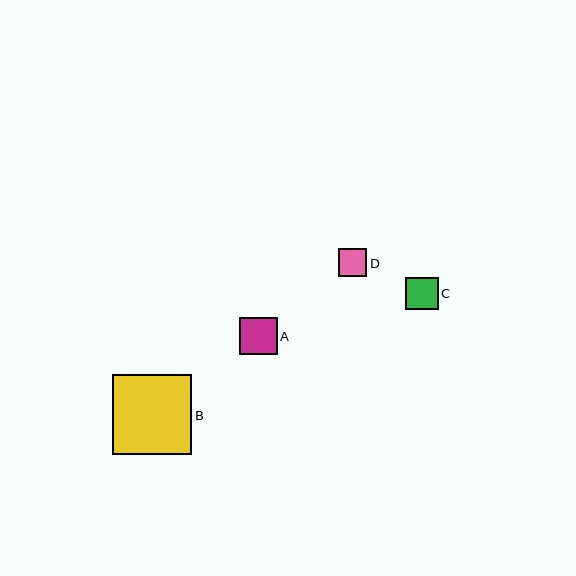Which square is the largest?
Square B is the largest with a size of approximately 80 pixels.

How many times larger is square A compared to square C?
Square A is approximately 1.2 times the size of square C.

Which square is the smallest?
Square D is the smallest with a size of approximately 28 pixels.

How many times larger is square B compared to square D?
Square B is approximately 2.8 times the size of square D.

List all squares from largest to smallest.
From largest to smallest: B, A, C, D.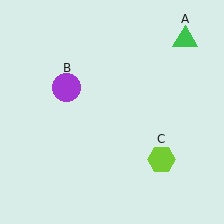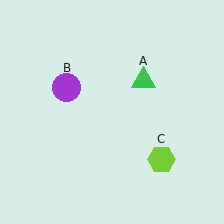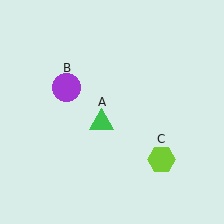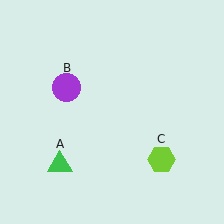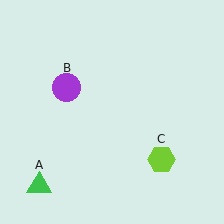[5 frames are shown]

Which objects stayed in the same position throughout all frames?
Purple circle (object B) and lime hexagon (object C) remained stationary.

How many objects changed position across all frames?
1 object changed position: green triangle (object A).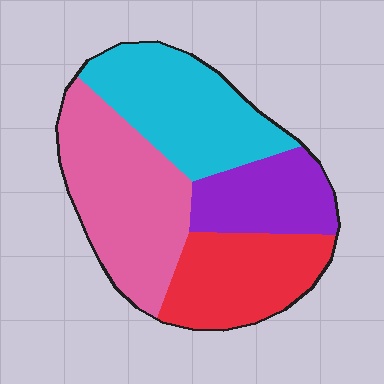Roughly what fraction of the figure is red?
Red covers around 20% of the figure.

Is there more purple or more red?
Red.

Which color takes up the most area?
Pink, at roughly 35%.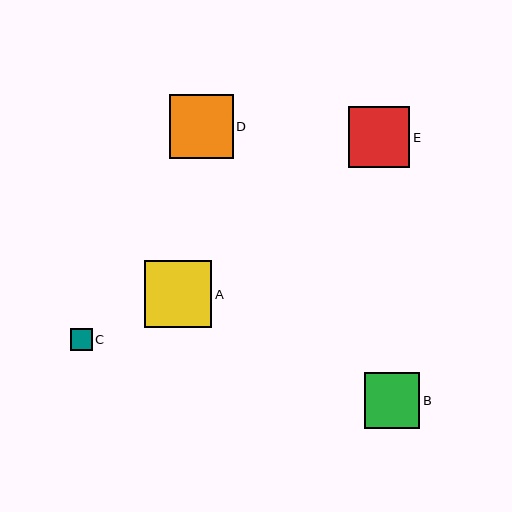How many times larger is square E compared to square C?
Square E is approximately 2.8 times the size of square C.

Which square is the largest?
Square A is the largest with a size of approximately 67 pixels.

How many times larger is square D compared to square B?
Square D is approximately 1.1 times the size of square B.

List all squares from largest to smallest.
From largest to smallest: A, D, E, B, C.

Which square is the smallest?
Square C is the smallest with a size of approximately 22 pixels.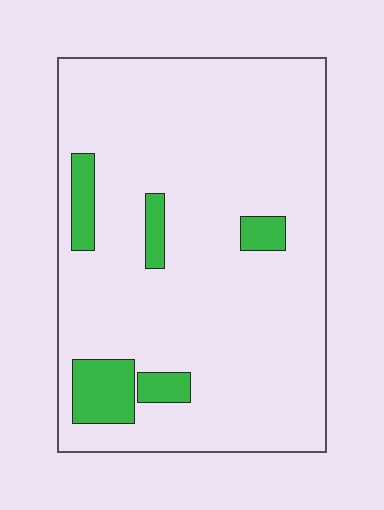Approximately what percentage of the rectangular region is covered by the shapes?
Approximately 10%.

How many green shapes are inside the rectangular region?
5.